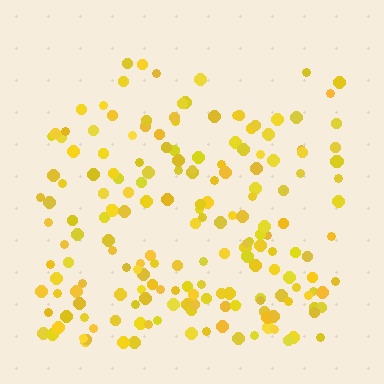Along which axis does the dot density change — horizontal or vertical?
Vertical.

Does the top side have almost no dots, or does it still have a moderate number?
Still a moderate number, just noticeably fewer than the bottom.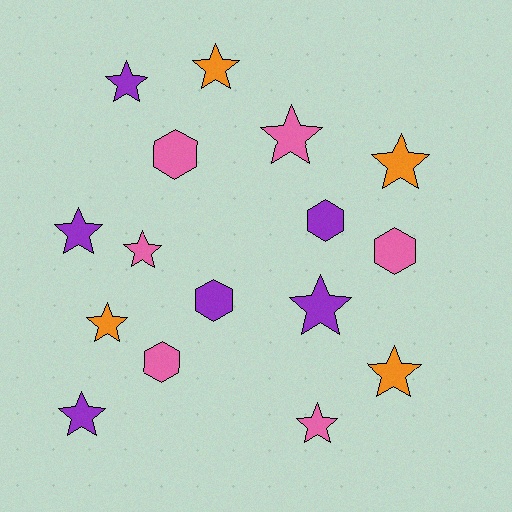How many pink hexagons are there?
There are 3 pink hexagons.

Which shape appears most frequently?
Star, with 11 objects.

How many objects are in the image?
There are 16 objects.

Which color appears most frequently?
Purple, with 6 objects.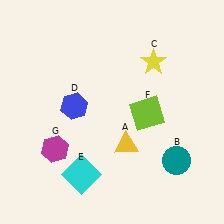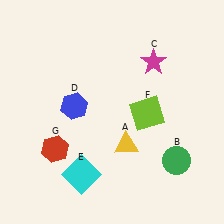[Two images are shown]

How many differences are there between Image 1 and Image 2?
There are 3 differences between the two images.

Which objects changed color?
B changed from teal to green. C changed from yellow to magenta. G changed from magenta to red.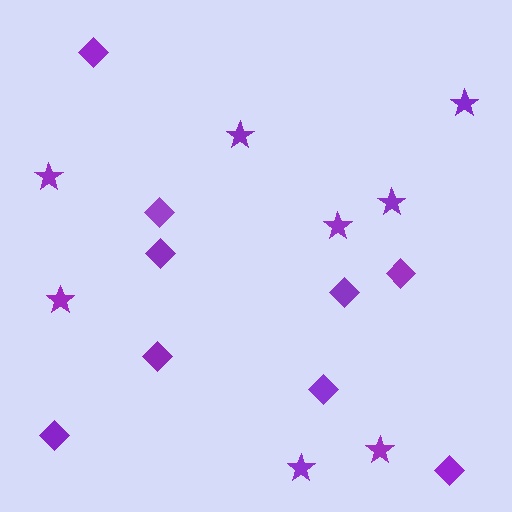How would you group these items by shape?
There are 2 groups: one group of diamonds (9) and one group of stars (8).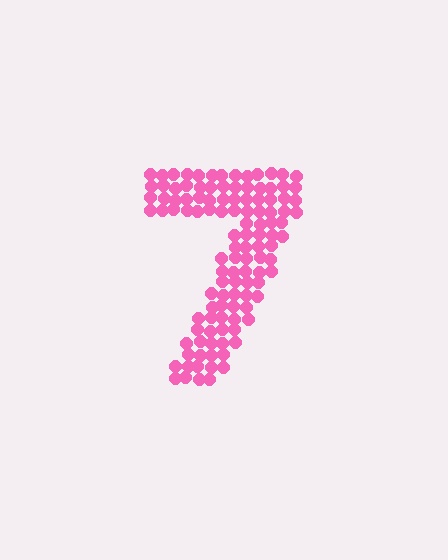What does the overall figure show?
The overall figure shows the digit 7.